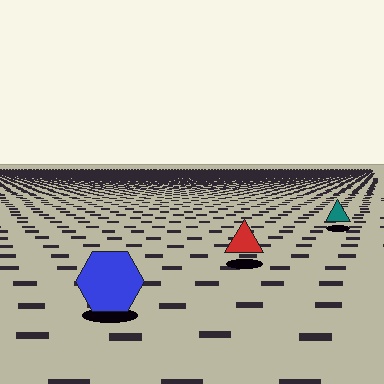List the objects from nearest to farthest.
From nearest to farthest: the blue hexagon, the red triangle, the teal triangle.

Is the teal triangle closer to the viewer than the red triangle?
No. The red triangle is closer — you can tell from the texture gradient: the ground texture is coarser near it.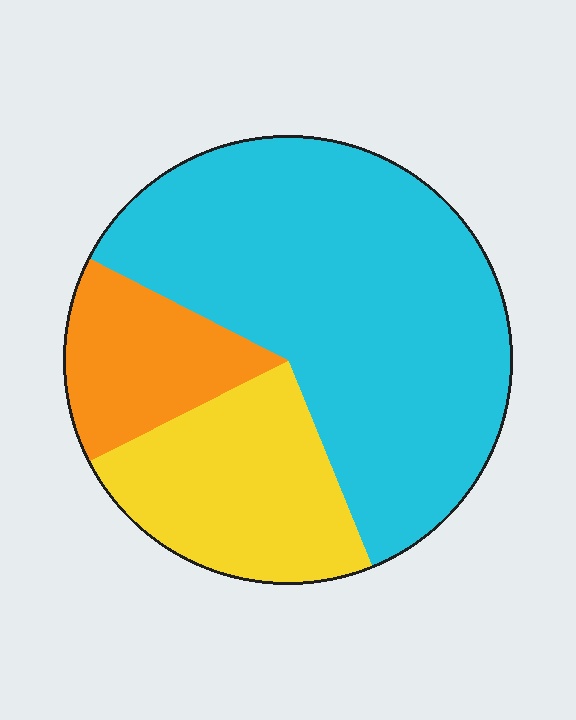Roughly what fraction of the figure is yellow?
Yellow takes up between a sixth and a third of the figure.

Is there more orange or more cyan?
Cyan.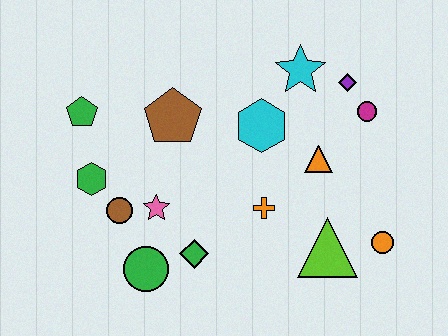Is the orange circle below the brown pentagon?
Yes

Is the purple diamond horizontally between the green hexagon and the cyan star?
No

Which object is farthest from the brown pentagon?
The orange circle is farthest from the brown pentagon.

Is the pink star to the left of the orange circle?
Yes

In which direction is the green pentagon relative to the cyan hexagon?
The green pentagon is to the left of the cyan hexagon.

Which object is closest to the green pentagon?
The green hexagon is closest to the green pentagon.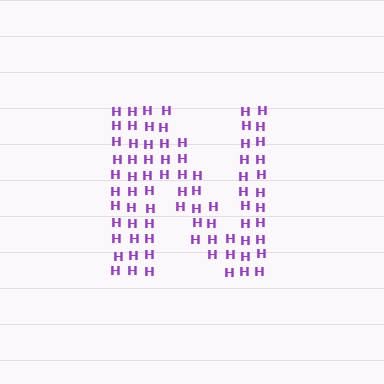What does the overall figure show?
The overall figure shows the letter N.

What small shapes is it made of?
It is made of small letter H's.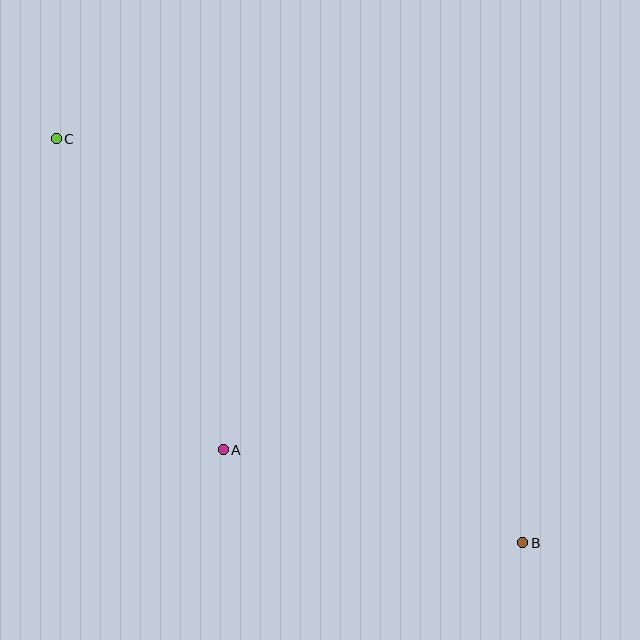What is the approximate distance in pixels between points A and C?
The distance between A and C is approximately 353 pixels.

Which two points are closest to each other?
Points A and B are closest to each other.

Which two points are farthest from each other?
Points B and C are farthest from each other.